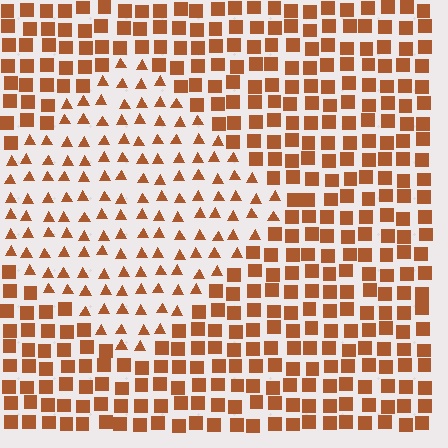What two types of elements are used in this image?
The image uses triangles inside the diamond region and squares outside it.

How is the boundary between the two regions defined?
The boundary is defined by a change in element shape: triangles inside vs. squares outside. All elements share the same color and spacing.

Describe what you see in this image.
The image is filled with small brown elements arranged in a uniform grid. A diamond-shaped region contains triangles, while the surrounding area contains squares. The boundary is defined purely by the change in element shape.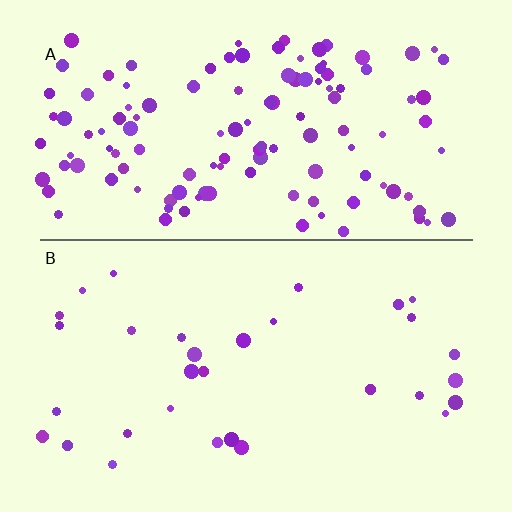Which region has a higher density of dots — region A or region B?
A (the top).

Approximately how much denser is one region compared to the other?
Approximately 4.0× — region A over region B.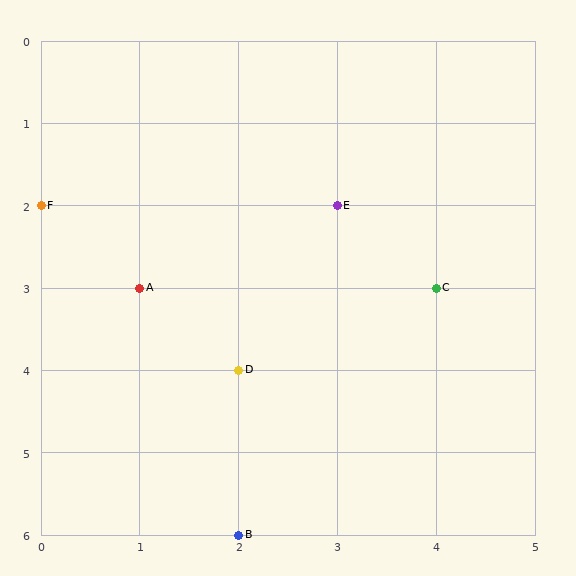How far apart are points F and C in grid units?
Points F and C are 4 columns and 1 row apart (about 4.1 grid units diagonally).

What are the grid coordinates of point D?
Point D is at grid coordinates (2, 4).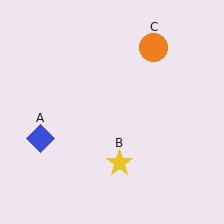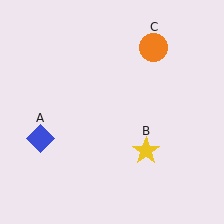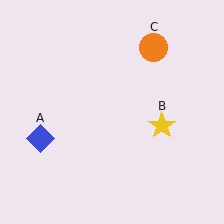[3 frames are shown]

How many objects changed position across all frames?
1 object changed position: yellow star (object B).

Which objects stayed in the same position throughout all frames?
Blue diamond (object A) and orange circle (object C) remained stationary.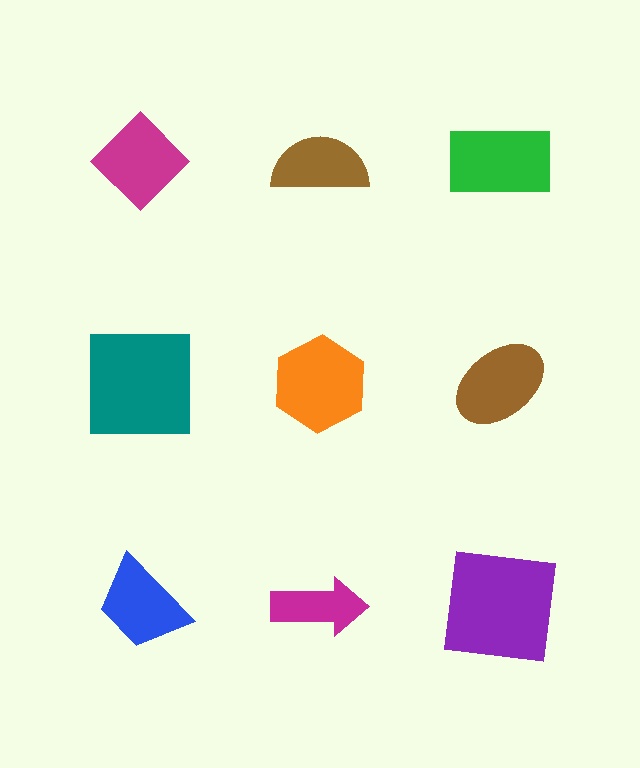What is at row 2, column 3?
A brown ellipse.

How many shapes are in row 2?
3 shapes.